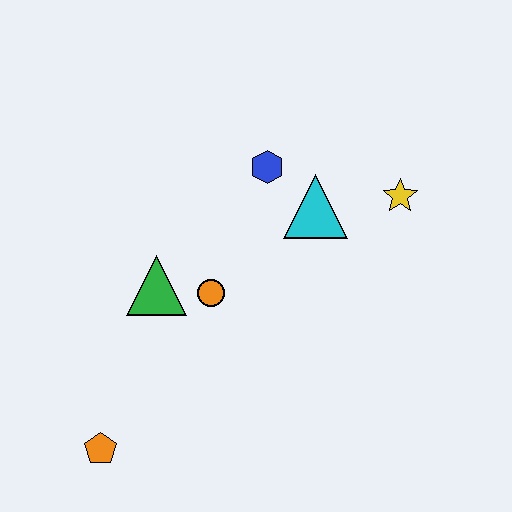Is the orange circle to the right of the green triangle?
Yes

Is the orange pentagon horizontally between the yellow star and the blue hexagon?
No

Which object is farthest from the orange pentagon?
The yellow star is farthest from the orange pentagon.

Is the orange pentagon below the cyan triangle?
Yes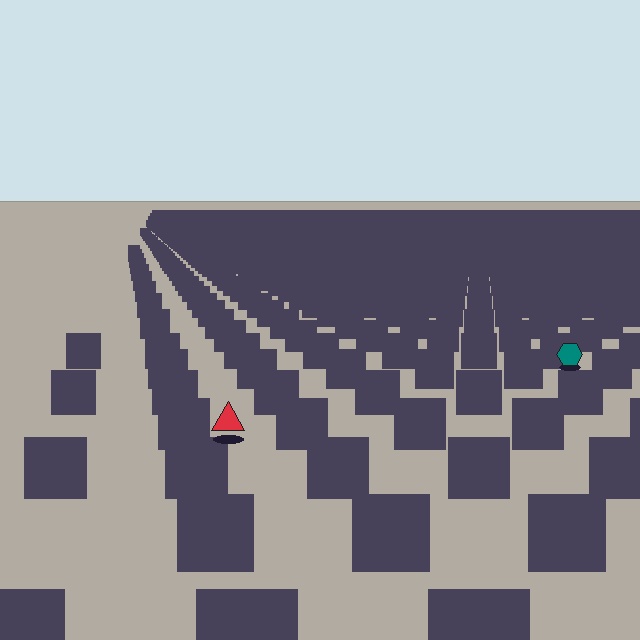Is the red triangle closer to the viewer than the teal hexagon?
Yes. The red triangle is closer — you can tell from the texture gradient: the ground texture is coarser near it.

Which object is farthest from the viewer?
The teal hexagon is farthest from the viewer. It appears smaller and the ground texture around it is denser.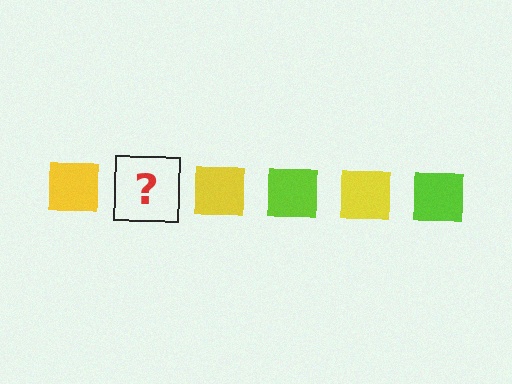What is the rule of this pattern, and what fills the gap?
The rule is that the pattern cycles through yellow, lime squares. The gap should be filled with a lime square.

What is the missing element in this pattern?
The missing element is a lime square.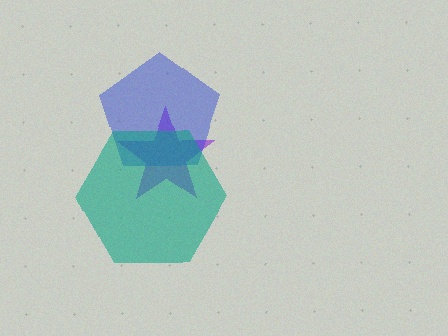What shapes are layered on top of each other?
The layered shapes are: a purple star, a blue pentagon, a teal hexagon.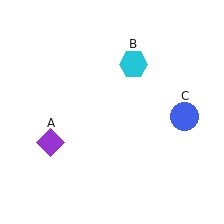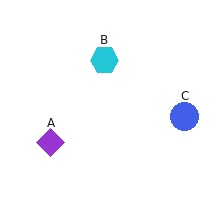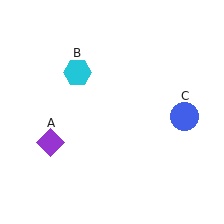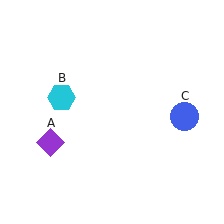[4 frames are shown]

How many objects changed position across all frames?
1 object changed position: cyan hexagon (object B).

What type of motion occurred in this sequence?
The cyan hexagon (object B) rotated counterclockwise around the center of the scene.